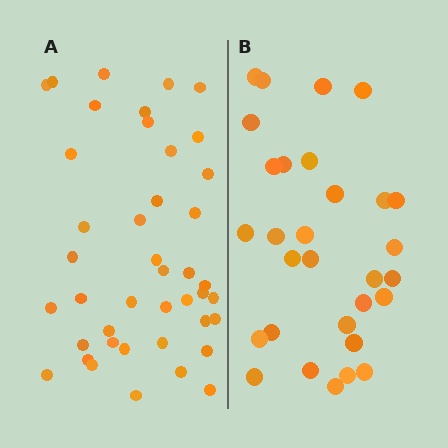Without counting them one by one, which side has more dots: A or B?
Region A (the left region) has more dots.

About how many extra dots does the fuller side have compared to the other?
Region A has roughly 12 or so more dots than region B.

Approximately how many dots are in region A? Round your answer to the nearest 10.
About 40 dots. (The exact count is 42, which rounds to 40.)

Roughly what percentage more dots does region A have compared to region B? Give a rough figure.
About 40% more.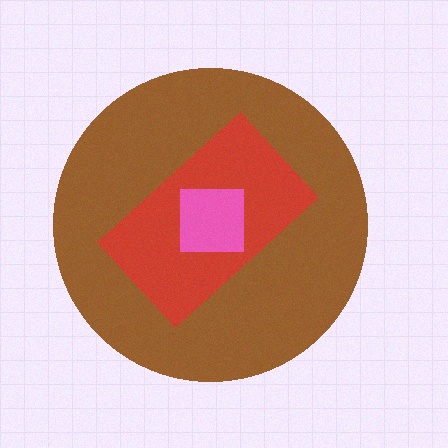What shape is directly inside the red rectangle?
The pink square.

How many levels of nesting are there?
3.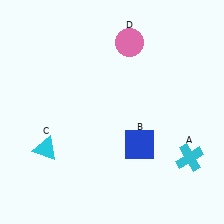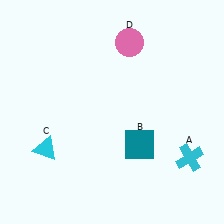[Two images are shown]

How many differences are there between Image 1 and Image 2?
There is 1 difference between the two images.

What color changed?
The square (B) changed from blue in Image 1 to teal in Image 2.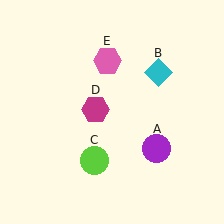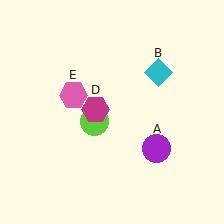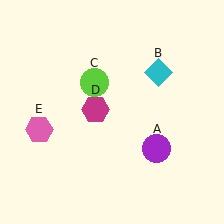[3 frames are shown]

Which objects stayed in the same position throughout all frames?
Purple circle (object A) and cyan diamond (object B) and magenta hexagon (object D) remained stationary.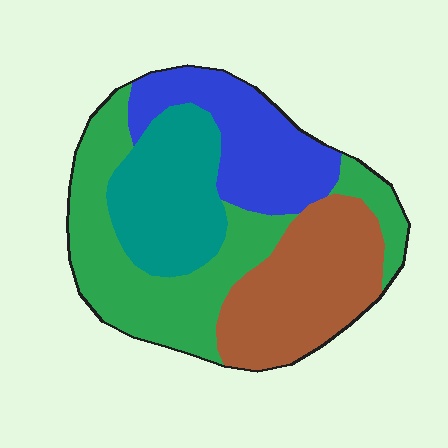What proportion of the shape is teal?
Teal covers roughly 20% of the shape.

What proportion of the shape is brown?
Brown takes up about one quarter (1/4) of the shape.